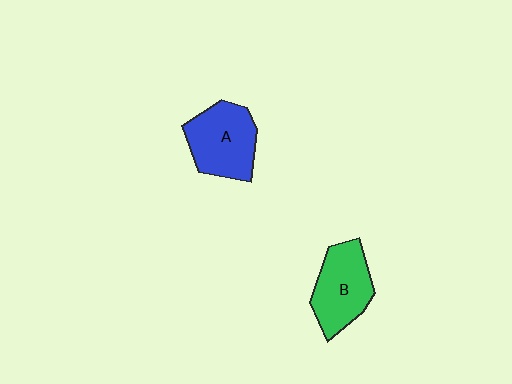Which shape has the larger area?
Shape A (blue).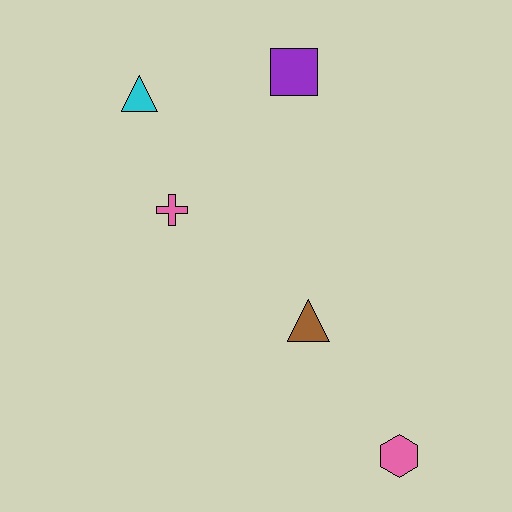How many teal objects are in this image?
There are no teal objects.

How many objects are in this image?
There are 5 objects.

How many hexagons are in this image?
There is 1 hexagon.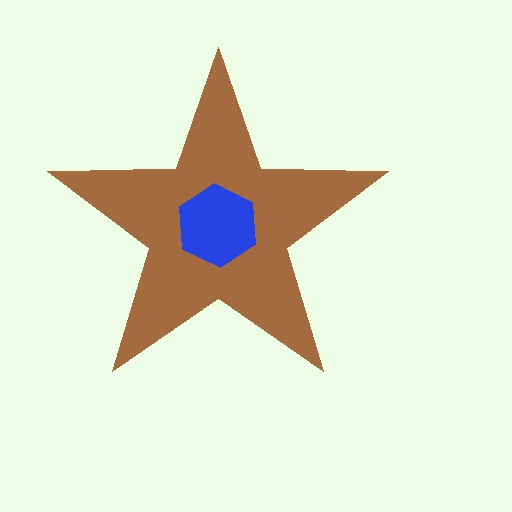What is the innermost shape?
The blue hexagon.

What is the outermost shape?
The brown star.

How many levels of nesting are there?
2.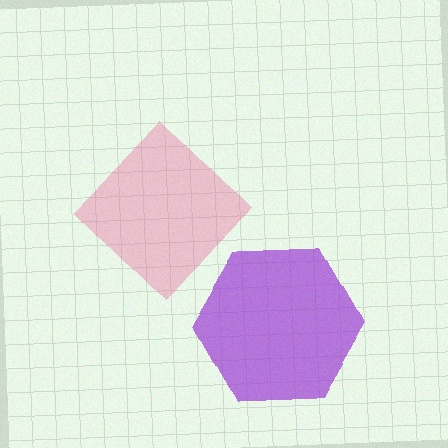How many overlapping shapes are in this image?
There are 2 overlapping shapes in the image.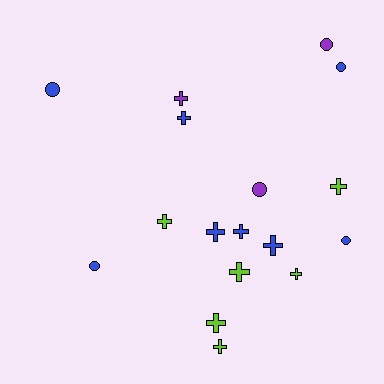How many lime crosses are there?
There are 6 lime crosses.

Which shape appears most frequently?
Cross, with 11 objects.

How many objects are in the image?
There are 17 objects.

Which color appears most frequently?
Blue, with 8 objects.